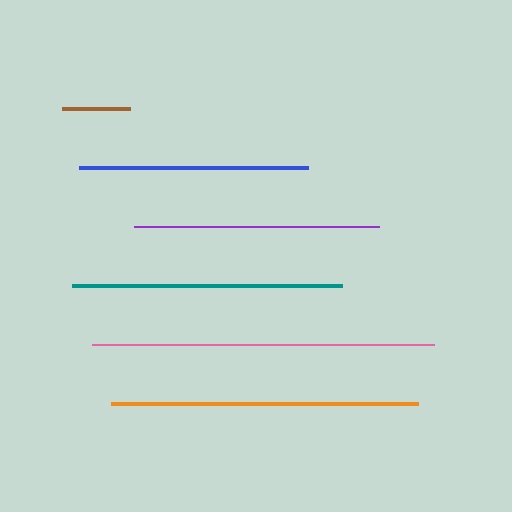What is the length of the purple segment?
The purple segment is approximately 245 pixels long.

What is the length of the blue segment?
The blue segment is approximately 229 pixels long.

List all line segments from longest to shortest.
From longest to shortest: pink, orange, teal, purple, blue, brown.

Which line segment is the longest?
The pink line is the longest at approximately 342 pixels.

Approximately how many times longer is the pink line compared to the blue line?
The pink line is approximately 1.5 times the length of the blue line.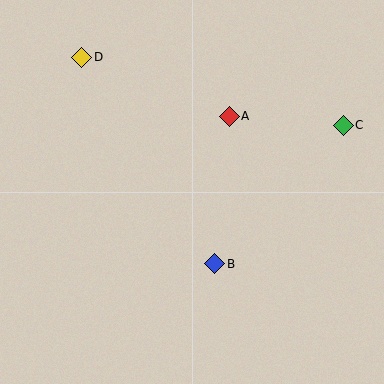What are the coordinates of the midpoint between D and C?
The midpoint between D and C is at (213, 91).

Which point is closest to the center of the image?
Point B at (215, 264) is closest to the center.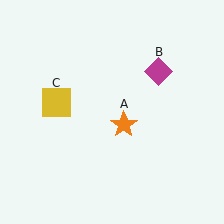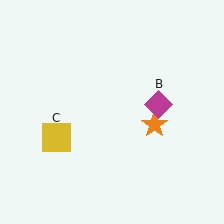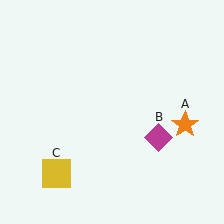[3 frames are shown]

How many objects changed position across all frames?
3 objects changed position: orange star (object A), magenta diamond (object B), yellow square (object C).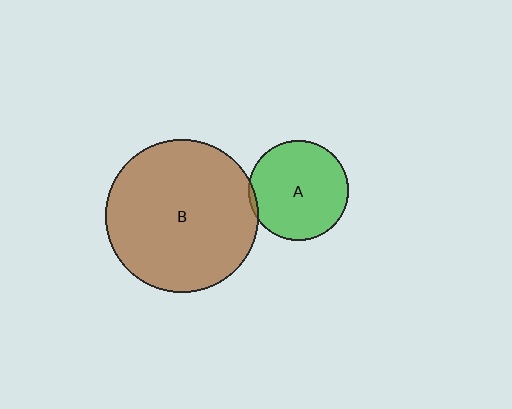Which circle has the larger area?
Circle B (brown).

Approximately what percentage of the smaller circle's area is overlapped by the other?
Approximately 5%.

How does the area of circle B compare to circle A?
Approximately 2.4 times.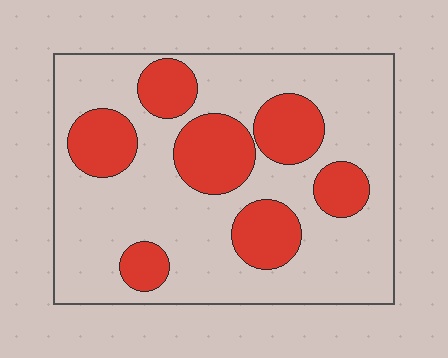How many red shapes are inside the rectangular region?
7.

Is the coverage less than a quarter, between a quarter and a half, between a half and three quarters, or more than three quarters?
Between a quarter and a half.